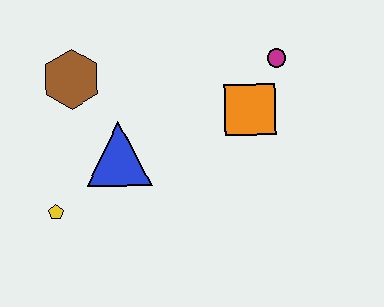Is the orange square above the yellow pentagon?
Yes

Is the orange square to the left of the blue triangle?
No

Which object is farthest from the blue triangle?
The magenta circle is farthest from the blue triangle.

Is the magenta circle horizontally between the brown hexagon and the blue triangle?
No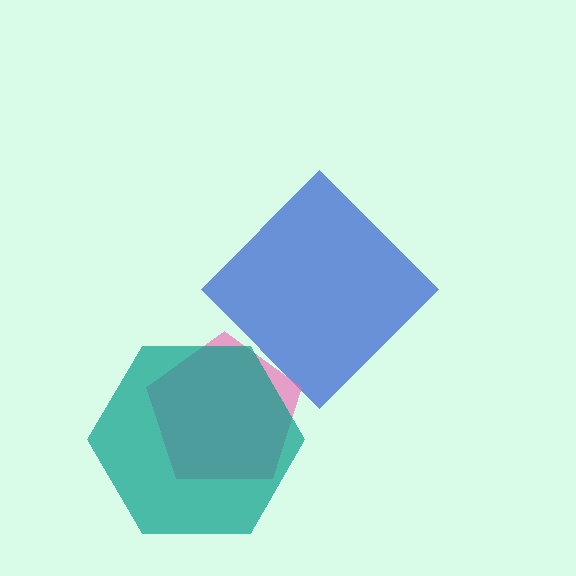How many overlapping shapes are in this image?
There are 3 overlapping shapes in the image.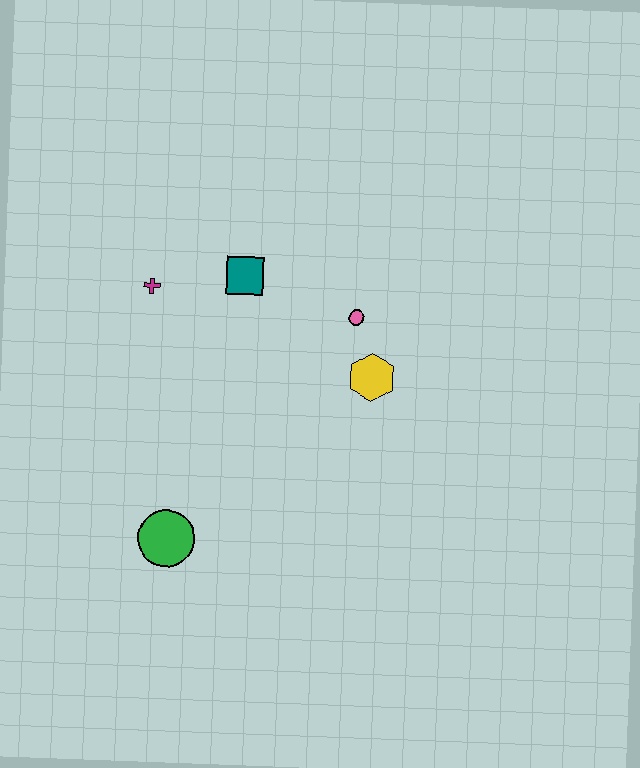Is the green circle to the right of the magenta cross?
Yes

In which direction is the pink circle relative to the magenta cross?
The pink circle is to the right of the magenta cross.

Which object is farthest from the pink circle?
The green circle is farthest from the pink circle.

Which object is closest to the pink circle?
The yellow hexagon is closest to the pink circle.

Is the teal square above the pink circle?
Yes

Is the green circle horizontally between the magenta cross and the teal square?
Yes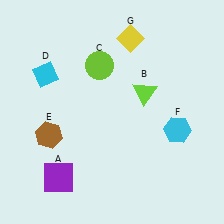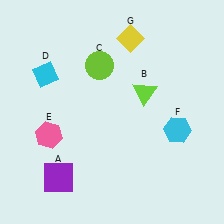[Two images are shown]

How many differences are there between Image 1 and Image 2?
There is 1 difference between the two images.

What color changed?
The hexagon (E) changed from brown in Image 1 to pink in Image 2.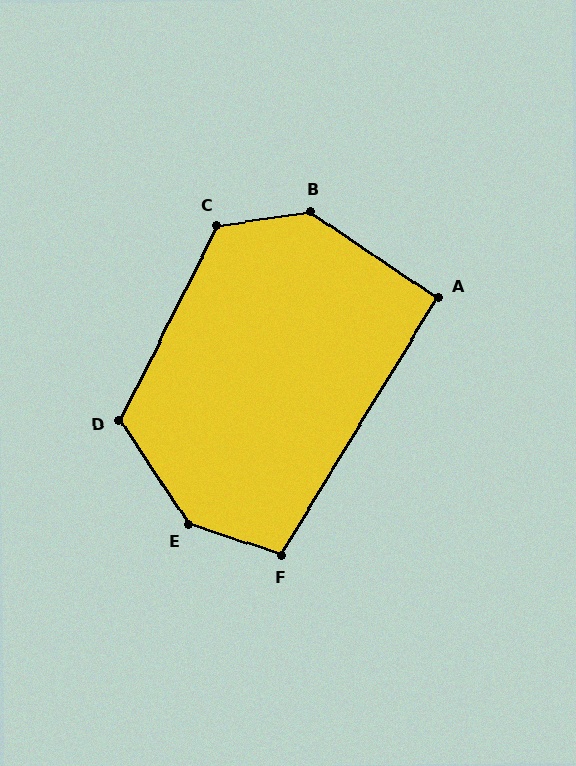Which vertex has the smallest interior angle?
A, at approximately 93 degrees.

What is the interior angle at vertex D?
Approximately 120 degrees (obtuse).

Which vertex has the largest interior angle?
E, at approximately 142 degrees.